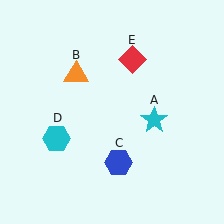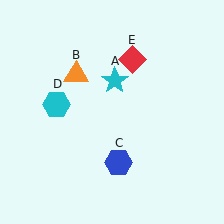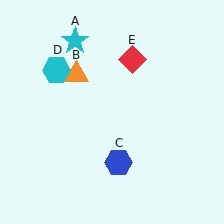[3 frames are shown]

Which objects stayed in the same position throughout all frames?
Orange triangle (object B) and blue hexagon (object C) and red diamond (object E) remained stationary.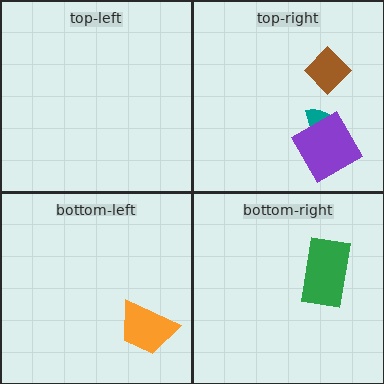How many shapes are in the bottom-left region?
1.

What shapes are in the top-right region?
The teal semicircle, the brown diamond, the purple diamond.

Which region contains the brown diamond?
The top-right region.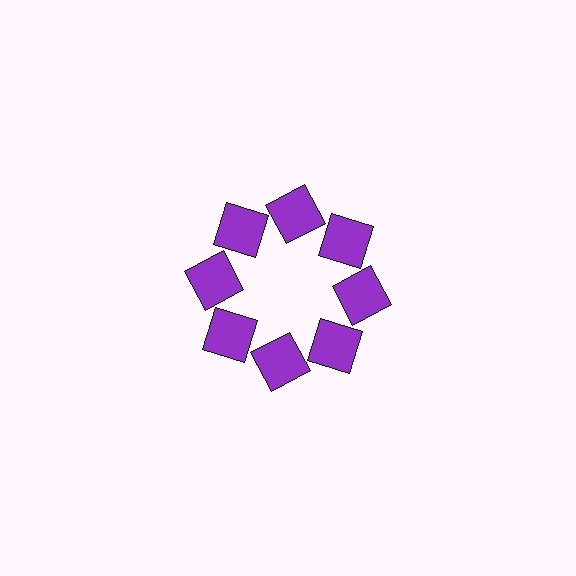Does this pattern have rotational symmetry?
Yes, this pattern has 8-fold rotational symmetry. It looks the same after rotating 45 degrees around the center.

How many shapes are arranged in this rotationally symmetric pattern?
There are 8 shapes, arranged in 8 groups of 1.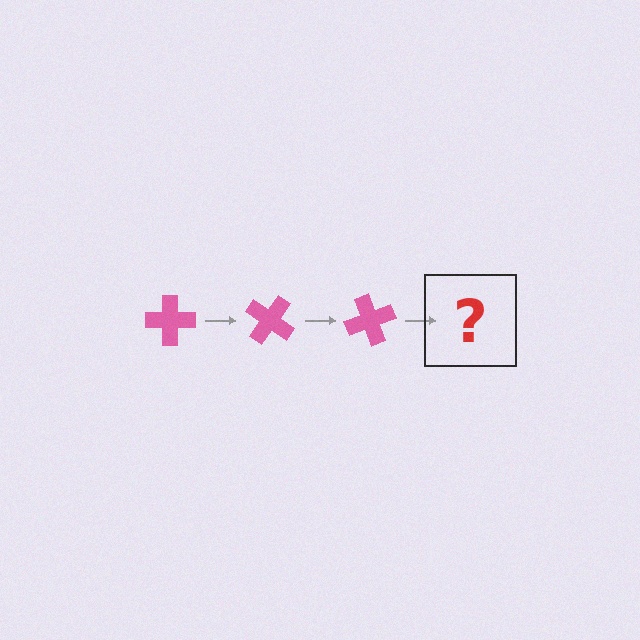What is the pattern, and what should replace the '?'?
The pattern is that the cross rotates 35 degrees each step. The '?' should be a pink cross rotated 105 degrees.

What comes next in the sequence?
The next element should be a pink cross rotated 105 degrees.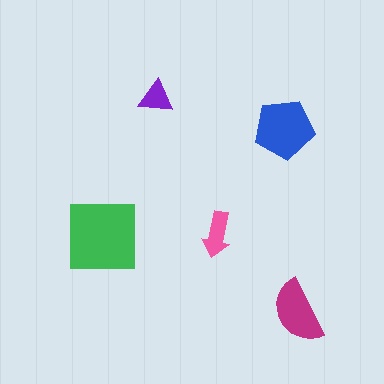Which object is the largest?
The green square.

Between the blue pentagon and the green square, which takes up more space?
The green square.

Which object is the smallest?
The purple triangle.